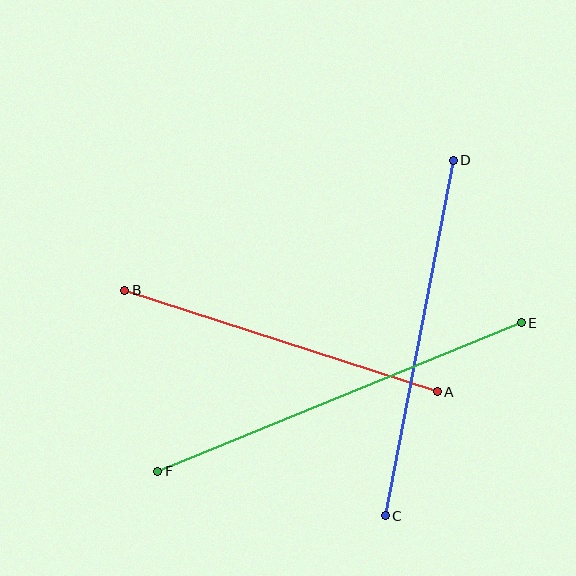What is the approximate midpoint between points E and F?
The midpoint is at approximately (339, 397) pixels.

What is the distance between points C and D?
The distance is approximately 362 pixels.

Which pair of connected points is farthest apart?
Points E and F are farthest apart.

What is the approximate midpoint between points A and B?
The midpoint is at approximately (281, 341) pixels.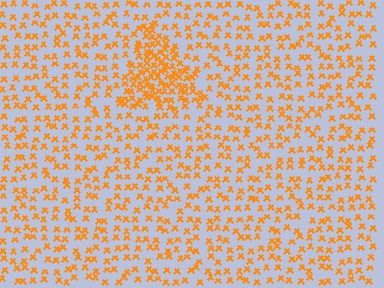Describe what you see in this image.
The image contains small orange elements arranged at two different densities. A triangle-shaped region is visible where the elements are more densely packed than the surrounding area.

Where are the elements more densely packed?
The elements are more densely packed inside the triangle boundary.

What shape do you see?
I see a triangle.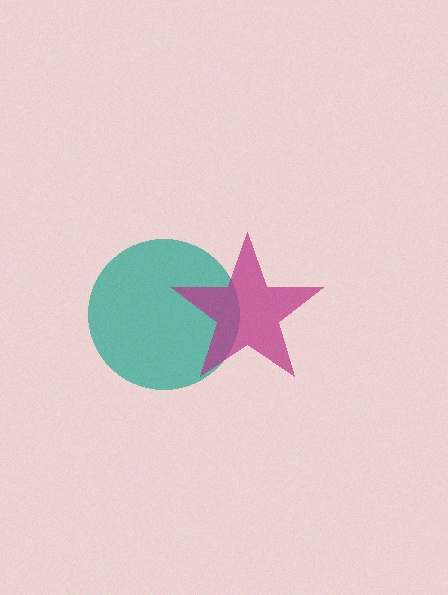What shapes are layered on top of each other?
The layered shapes are: a teal circle, a magenta star.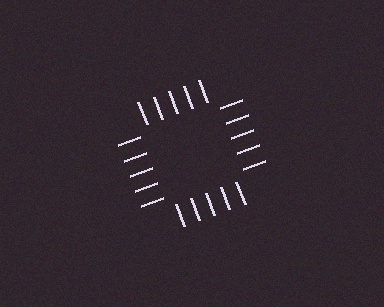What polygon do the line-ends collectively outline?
An illusory square — the line segments terminate on its edges but no continuous stroke is drawn.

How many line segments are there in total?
20 — 5 along each of the 4 edges.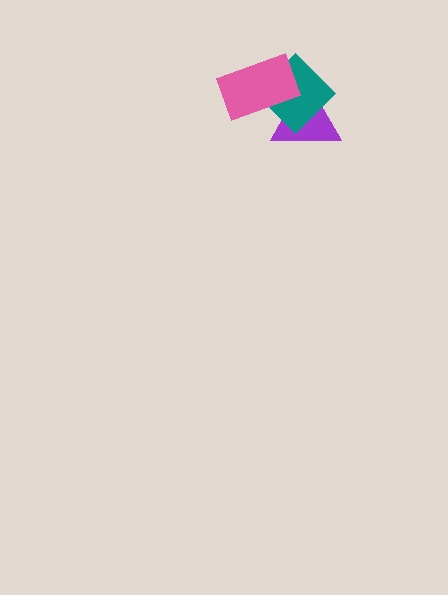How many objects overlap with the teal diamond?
2 objects overlap with the teal diamond.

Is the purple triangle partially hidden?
Yes, it is partially covered by another shape.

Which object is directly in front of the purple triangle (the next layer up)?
The teal diamond is directly in front of the purple triangle.